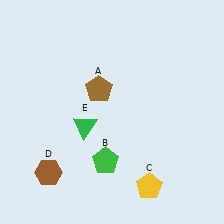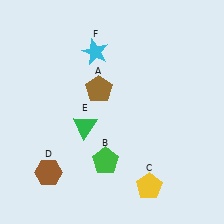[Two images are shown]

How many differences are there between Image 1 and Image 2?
There is 1 difference between the two images.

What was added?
A cyan star (F) was added in Image 2.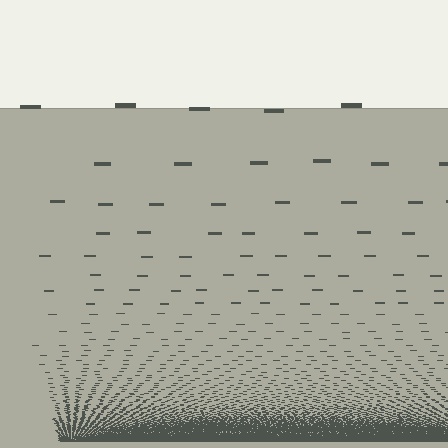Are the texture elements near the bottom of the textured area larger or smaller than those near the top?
Smaller. The gradient is inverted — elements near the bottom are smaller and denser.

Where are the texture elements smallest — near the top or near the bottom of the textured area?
Near the bottom.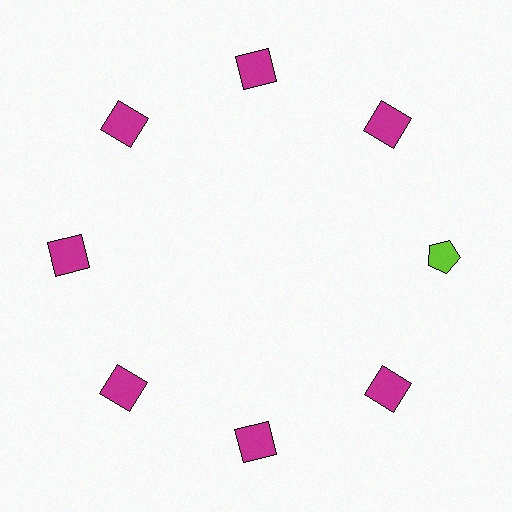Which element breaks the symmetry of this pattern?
The lime pentagon at roughly the 3 o'clock position breaks the symmetry. All other shapes are magenta squares.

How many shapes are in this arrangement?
There are 8 shapes arranged in a ring pattern.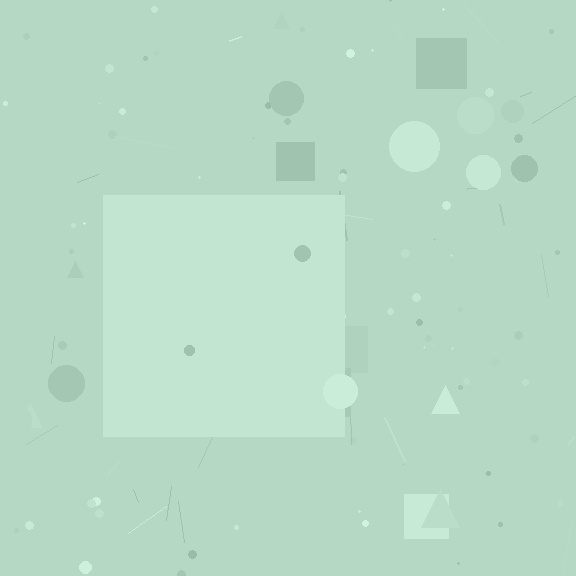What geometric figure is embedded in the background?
A square is embedded in the background.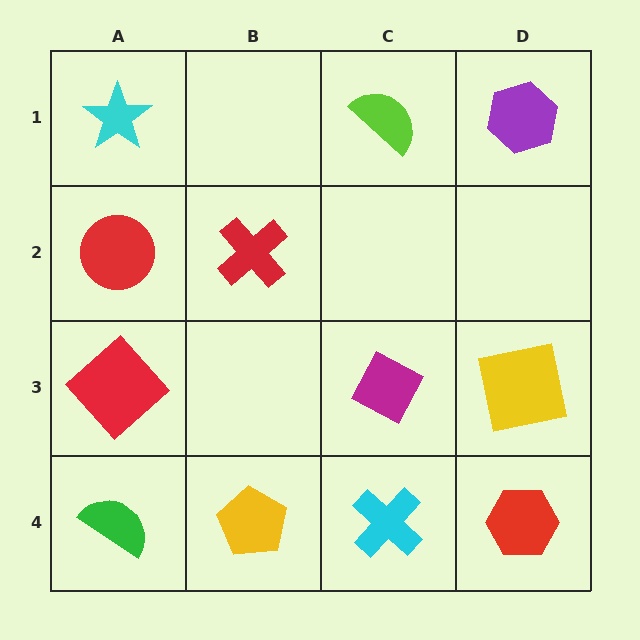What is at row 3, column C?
A magenta diamond.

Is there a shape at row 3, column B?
No, that cell is empty.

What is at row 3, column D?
A yellow square.